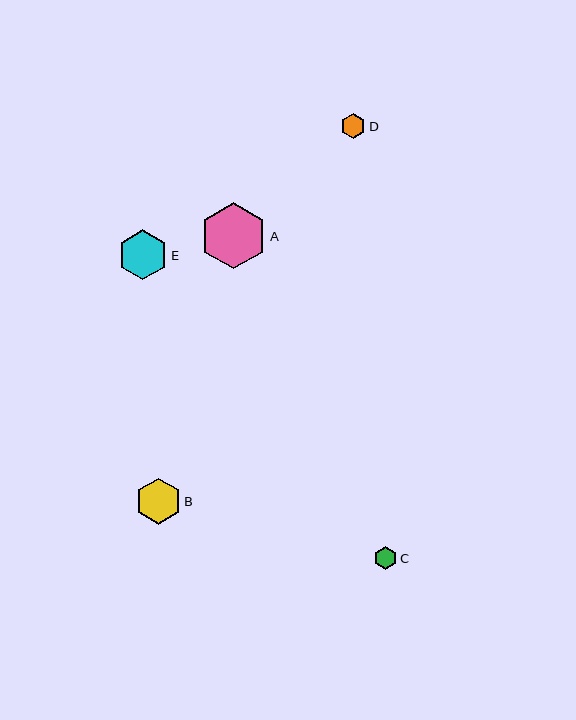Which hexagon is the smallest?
Hexagon C is the smallest with a size of approximately 24 pixels.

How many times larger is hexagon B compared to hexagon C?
Hexagon B is approximately 2.0 times the size of hexagon C.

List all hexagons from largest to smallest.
From largest to smallest: A, E, B, D, C.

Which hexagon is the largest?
Hexagon A is the largest with a size of approximately 66 pixels.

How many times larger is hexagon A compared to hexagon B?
Hexagon A is approximately 1.4 times the size of hexagon B.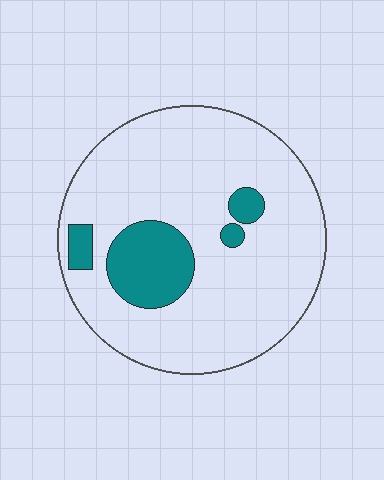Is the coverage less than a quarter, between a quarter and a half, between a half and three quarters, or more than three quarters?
Less than a quarter.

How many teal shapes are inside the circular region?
4.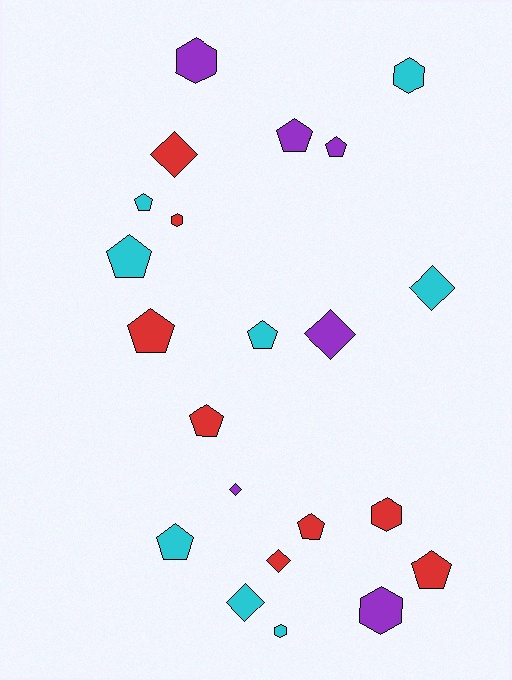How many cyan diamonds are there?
There are 2 cyan diamonds.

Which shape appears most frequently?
Pentagon, with 10 objects.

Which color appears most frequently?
Red, with 8 objects.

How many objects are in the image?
There are 22 objects.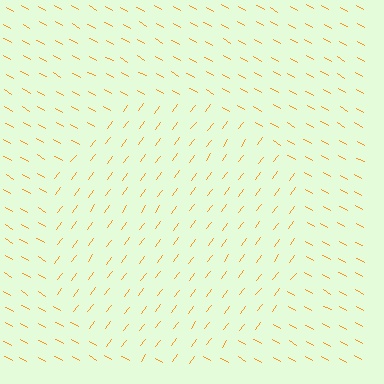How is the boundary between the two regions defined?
The boundary is defined purely by a change in line orientation (approximately 83 degrees difference). All lines are the same color and thickness.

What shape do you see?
I see a circle.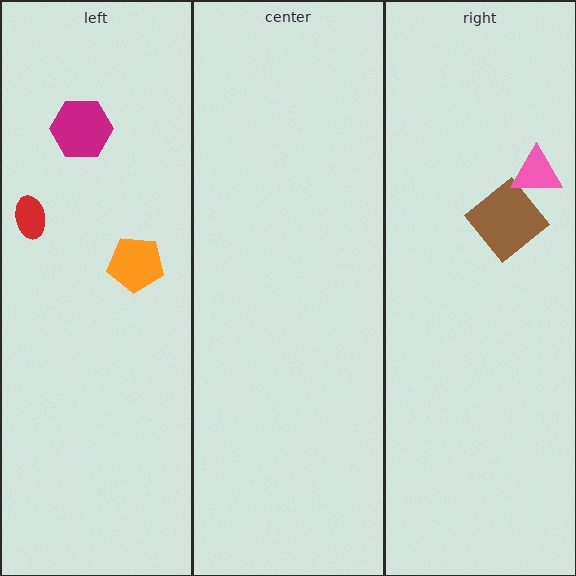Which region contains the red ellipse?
The left region.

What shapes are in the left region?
The orange pentagon, the magenta hexagon, the red ellipse.